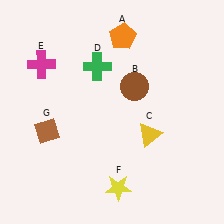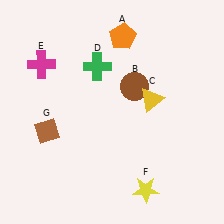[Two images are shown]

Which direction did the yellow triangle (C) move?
The yellow triangle (C) moved up.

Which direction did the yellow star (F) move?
The yellow star (F) moved right.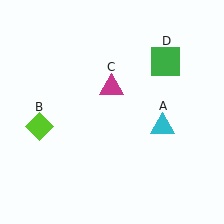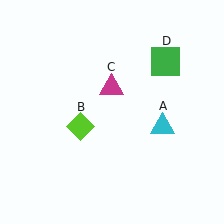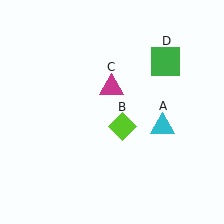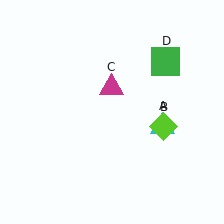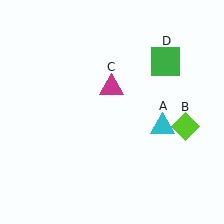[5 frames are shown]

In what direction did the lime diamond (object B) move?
The lime diamond (object B) moved right.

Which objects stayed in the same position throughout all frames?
Cyan triangle (object A) and magenta triangle (object C) and green square (object D) remained stationary.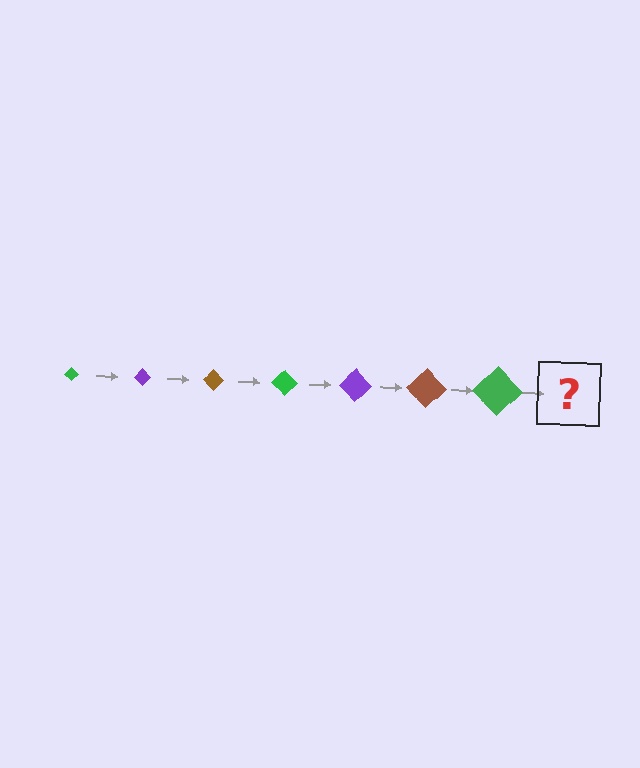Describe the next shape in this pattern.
It should be a purple diamond, larger than the previous one.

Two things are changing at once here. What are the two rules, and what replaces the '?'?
The two rules are that the diamond grows larger each step and the color cycles through green, purple, and brown. The '?' should be a purple diamond, larger than the previous one.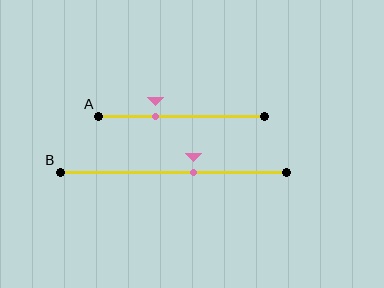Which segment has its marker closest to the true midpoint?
Segment B has its marker closest to the true midpoint.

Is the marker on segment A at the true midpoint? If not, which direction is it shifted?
No, the marker on segment A is shifted to the left by about 16% of the segment length.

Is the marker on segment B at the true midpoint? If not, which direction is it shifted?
No, the marker on segment B is shifted to the right by about 9% of the segment length.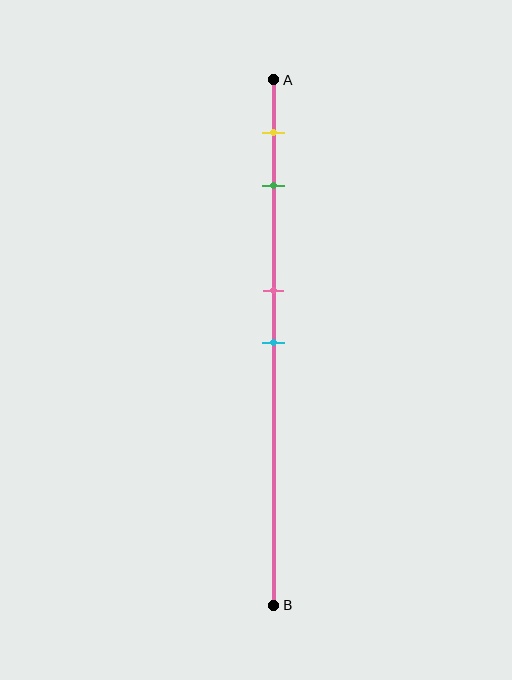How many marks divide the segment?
There are 4 marks dividing the segment.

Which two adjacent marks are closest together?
The pink and cyan marks are the closest adjacent pair.